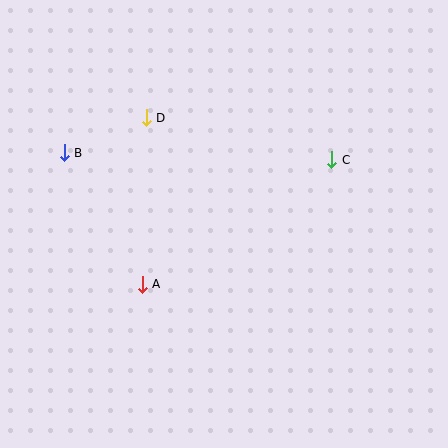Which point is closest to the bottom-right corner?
Point C is closest to the bottom-right corner.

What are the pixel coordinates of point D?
Point D is at (146, 118).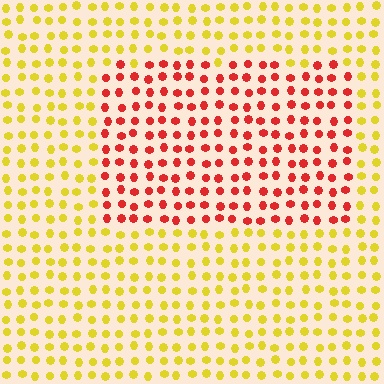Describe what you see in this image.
The image is filled with small yellow elements in a uniform arrangement. A rectangle-shaped region is visible where the elements are tinted to a slightly different hue, forming a subtle color boundary.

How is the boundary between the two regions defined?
The boundary is defined purely by a slight shift in hue (about 58 degrees). Spacing, size, and orientation are identical on both sides.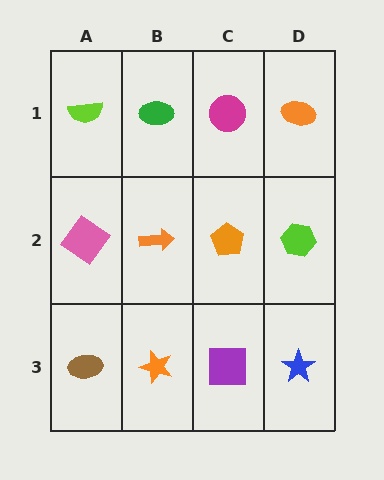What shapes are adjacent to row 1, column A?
A pink diamond (row 2, column A), a green ellipse (row 1, column B).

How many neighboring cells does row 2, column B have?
4.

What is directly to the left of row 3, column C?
An orange star.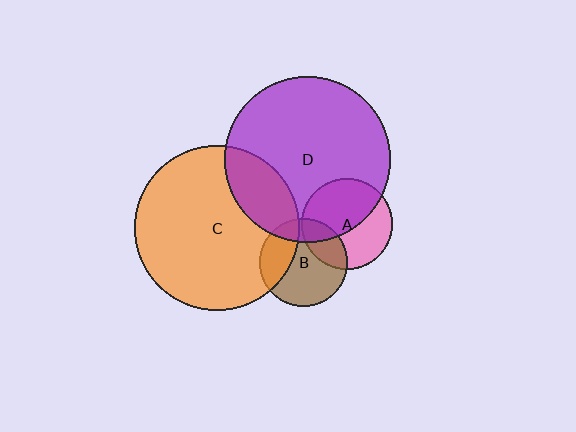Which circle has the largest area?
Circle D (purple).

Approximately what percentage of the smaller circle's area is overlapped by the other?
Approximately 20%.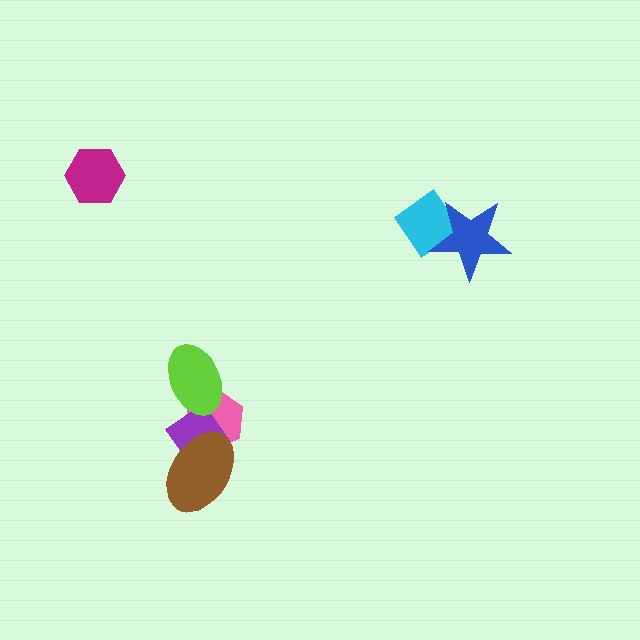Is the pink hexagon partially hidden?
Yes, it is partially covered by another shape.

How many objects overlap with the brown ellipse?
2 objects overlap with the brown ellipse.